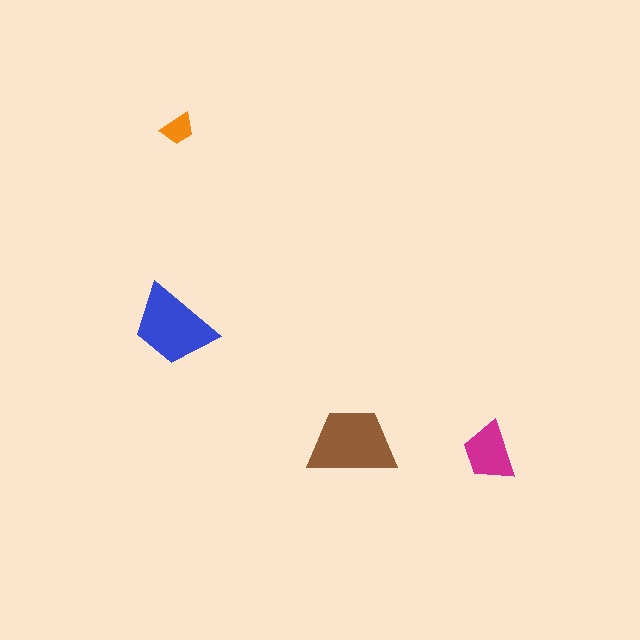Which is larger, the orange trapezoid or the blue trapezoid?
The blue one.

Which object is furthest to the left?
The blue trapezoid is leftmost.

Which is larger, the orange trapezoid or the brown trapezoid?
The brown one.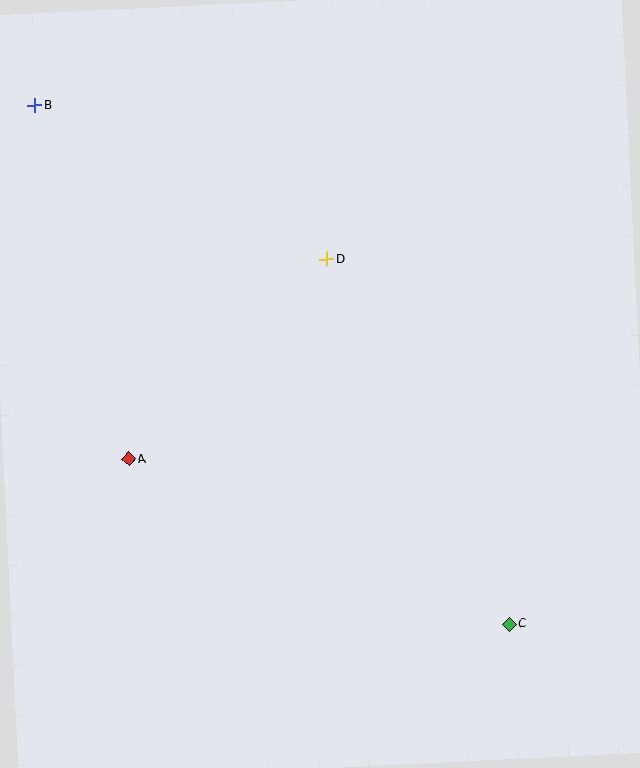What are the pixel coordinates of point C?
Point C is at (509, 625).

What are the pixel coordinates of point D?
Point D is at (327, 260).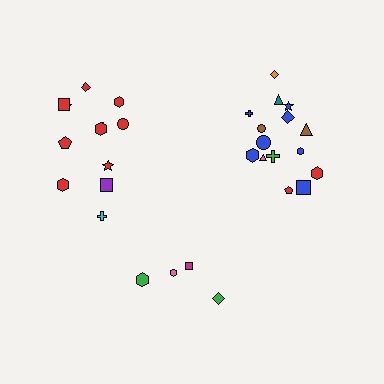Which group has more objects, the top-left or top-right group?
The top-right group.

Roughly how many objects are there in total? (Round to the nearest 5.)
Roughly 30 objects in total.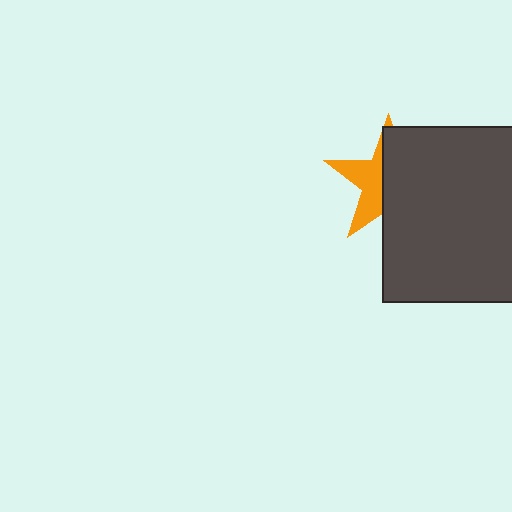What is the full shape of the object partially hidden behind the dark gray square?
The partially hidden object is an orange star.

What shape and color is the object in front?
The object in front is a dark gray square.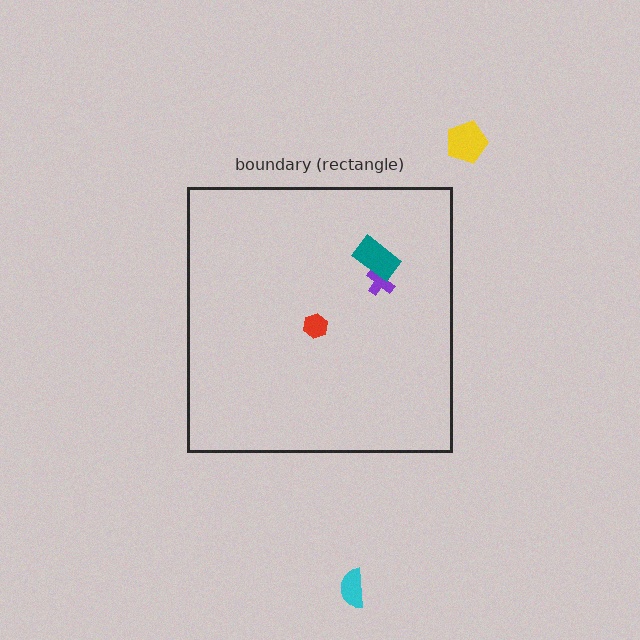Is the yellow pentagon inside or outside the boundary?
Outside.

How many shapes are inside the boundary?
3 inside, 2 outside.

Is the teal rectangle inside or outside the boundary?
Inside.